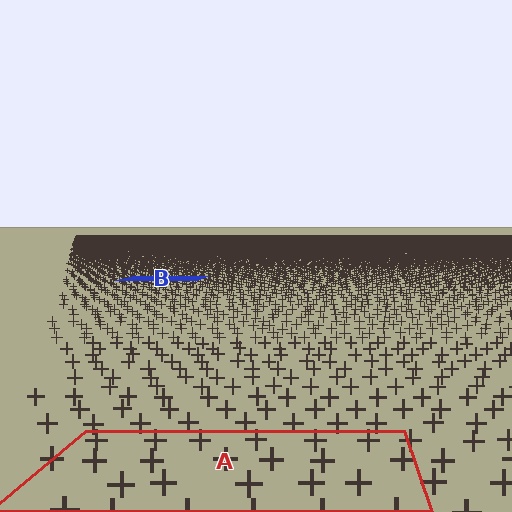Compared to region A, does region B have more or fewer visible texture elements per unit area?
Region B has more texture elements per unit area — they are packed more densely because it is farther away.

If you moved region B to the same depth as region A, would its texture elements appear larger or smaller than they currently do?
They would appear larger. At a closer depth, the same texture elements are projected at a bigger on-screen size.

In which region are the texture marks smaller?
The texture marks are smaller in region B, because it is farther away.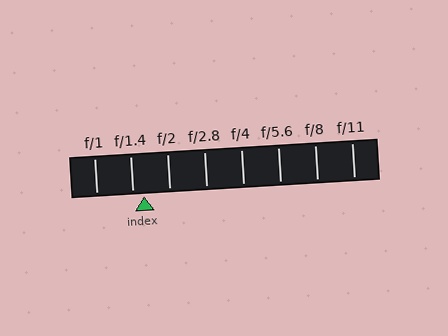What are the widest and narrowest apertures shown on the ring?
The widest aperture shown is f/1 and the narrowest is f/11.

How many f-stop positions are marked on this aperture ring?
There are 8 f-stop positions marked.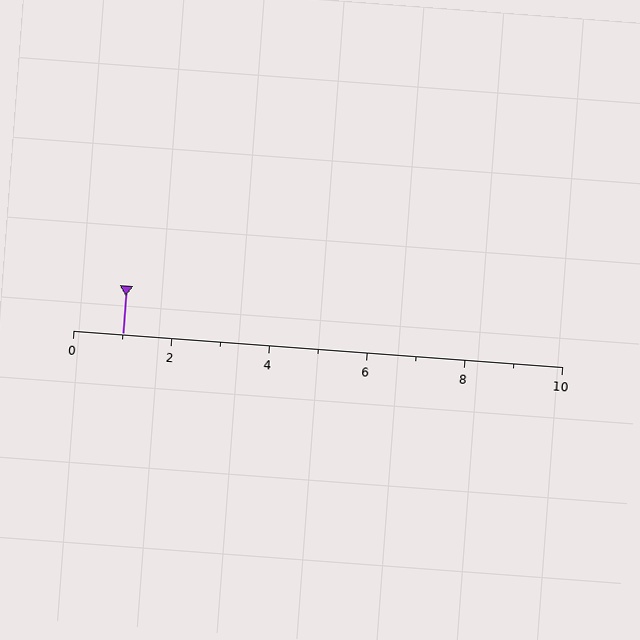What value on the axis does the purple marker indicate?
The marker indicates approximately 1.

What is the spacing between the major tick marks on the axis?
The major ticks are spaced 2 apart.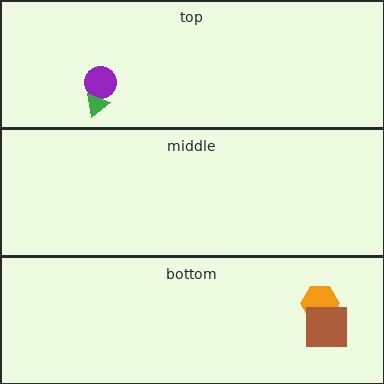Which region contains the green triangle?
The top region.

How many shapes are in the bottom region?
2.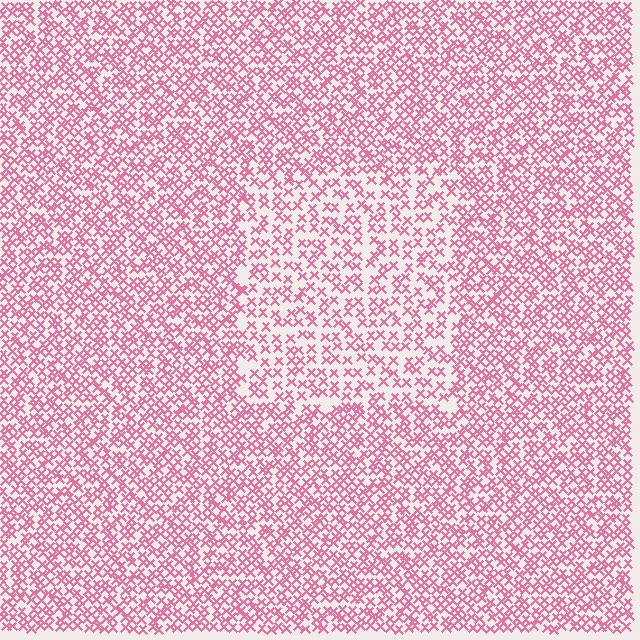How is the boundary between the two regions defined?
The boundary is defined by a change in element density (approximately 1.7x ratio). All elements are the same color, size, and shape.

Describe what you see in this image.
The image contains small pink elements arranged at two different densities. A rectangle-shaped region is visible where the elements are less densely packed than the surrounding area.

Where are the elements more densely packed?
The elements are more densely packed outside the rectangle boundary.